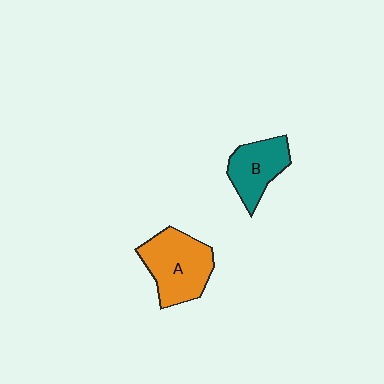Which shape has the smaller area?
Shape B (teal).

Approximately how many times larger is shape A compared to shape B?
Approximately 1.4 times.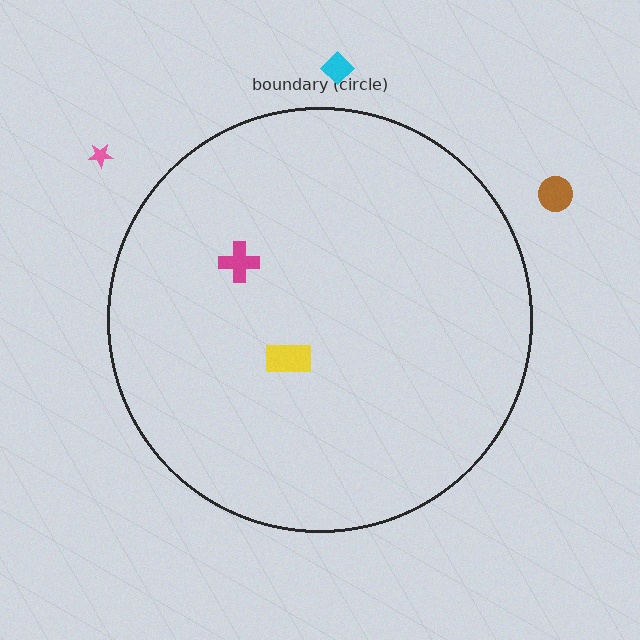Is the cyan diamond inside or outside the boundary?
Outside.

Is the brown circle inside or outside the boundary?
Outside.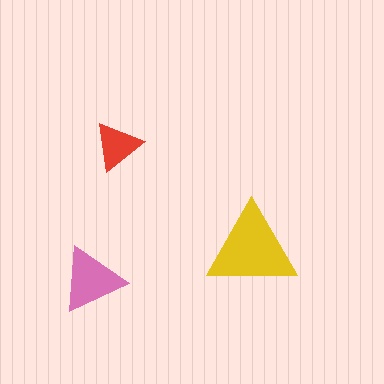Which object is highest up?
The red triangle is topmost.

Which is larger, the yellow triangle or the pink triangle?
The yellow one.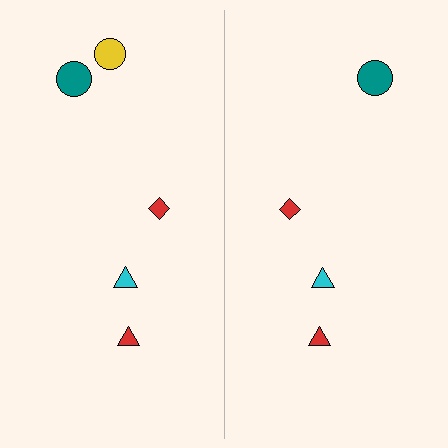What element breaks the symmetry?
A yellow circle is missing from the right side.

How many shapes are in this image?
There are 9 shapes in this image.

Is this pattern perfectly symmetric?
No, the pattern is not perfectly symmetric. A yellow circle is missing from the right side.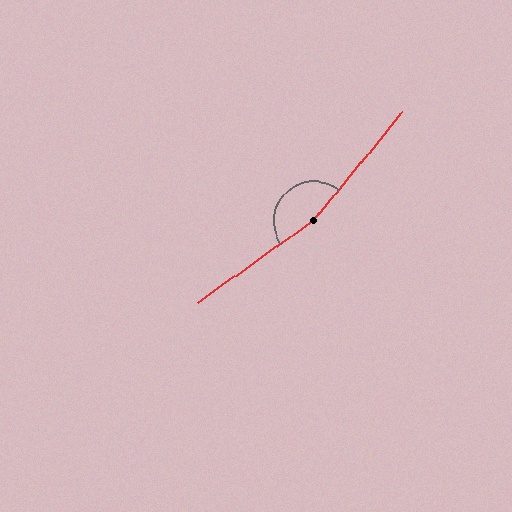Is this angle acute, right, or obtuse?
It is obtuse.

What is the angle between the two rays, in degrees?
Approximately 164 degrees.